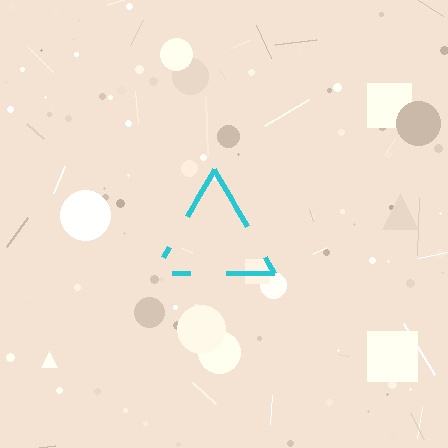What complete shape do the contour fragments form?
The contour fragments form a triangle.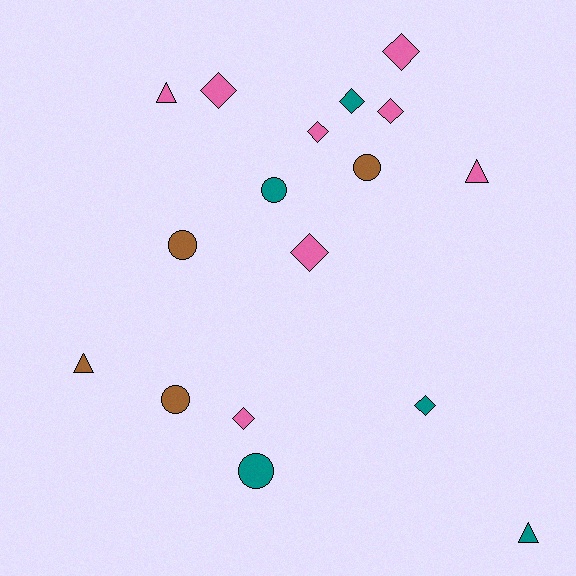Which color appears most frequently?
Pink, with 8 objects.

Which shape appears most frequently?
Diamond, with 8 objects.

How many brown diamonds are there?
There are no brown diamonds.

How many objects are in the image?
There are 17 objects.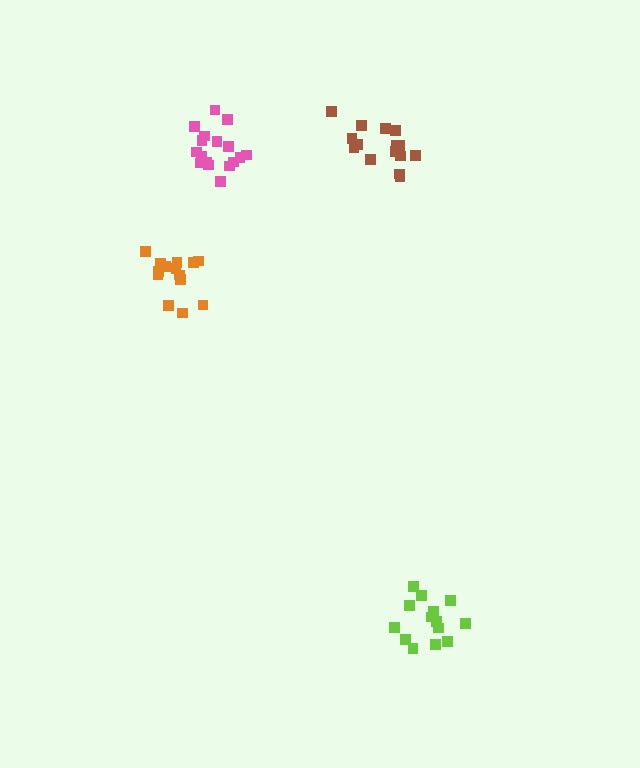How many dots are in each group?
Group 1: 14 dots, Group 2: 14 dots, Group 3: 17 dots, Group 4: 15 dots (60 total).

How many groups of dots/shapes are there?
There are 4 groups.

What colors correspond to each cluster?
The clusters are colored: orange, lime, pink, brown.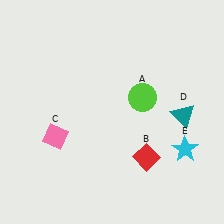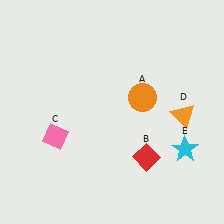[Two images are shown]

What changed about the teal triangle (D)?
In Image 1, D is teal. In Image 2, it changed to orange.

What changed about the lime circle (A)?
In Image 1, A is lime. In Image 2, it changed to orange.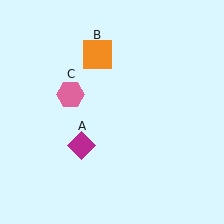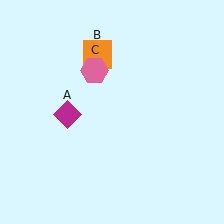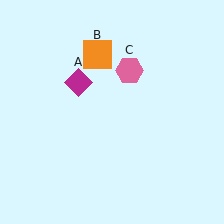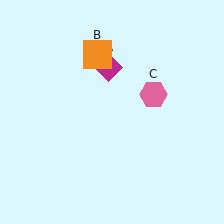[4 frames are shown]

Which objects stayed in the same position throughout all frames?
Orange square (object B) remained stationary.